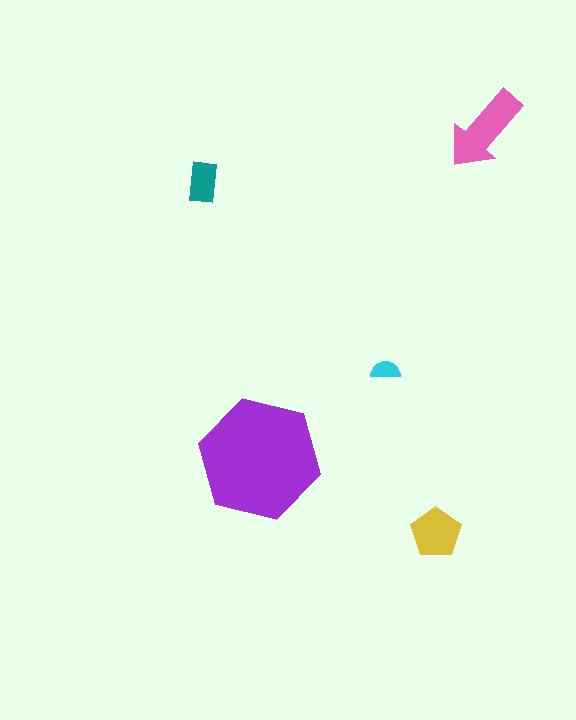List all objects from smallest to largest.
The cyan semicircle, the teal rectangle, the yellow pentagon, the pink arrow, the purple hexagon.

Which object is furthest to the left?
The teal rectangle is leftmost.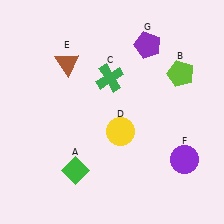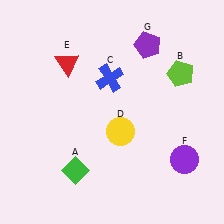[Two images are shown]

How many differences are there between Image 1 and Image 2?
There are 2 differences between the two images.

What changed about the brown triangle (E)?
In Image 1, E is brown. In Image 2, it changed to red.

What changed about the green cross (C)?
In Image 1, C is green. In Image 2, it changed to blue.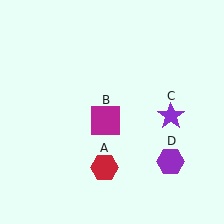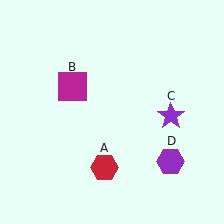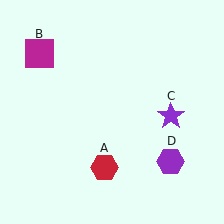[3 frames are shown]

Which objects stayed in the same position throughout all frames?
Red hexagon (object A) and purple star (object C) and purple hexagon (object D) remained stationary.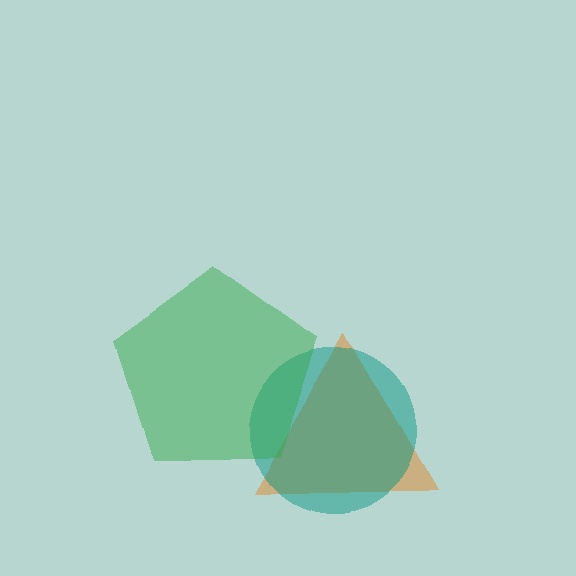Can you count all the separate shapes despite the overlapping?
Yes, there are 3 separate shapes.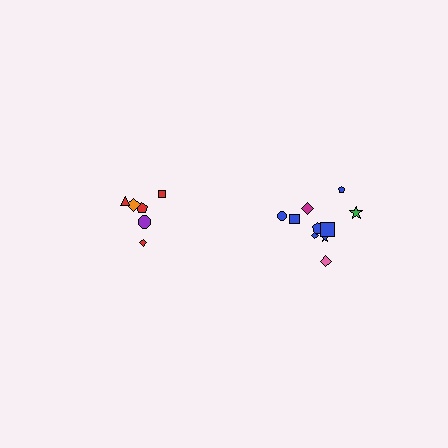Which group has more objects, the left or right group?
The right group.